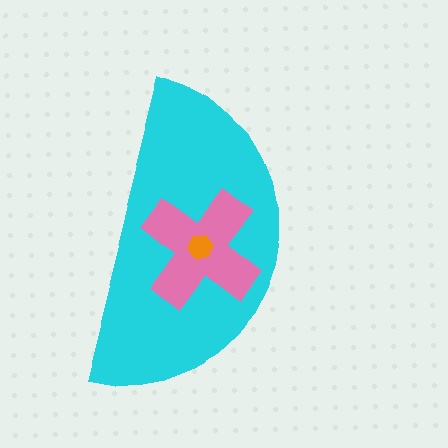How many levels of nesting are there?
3.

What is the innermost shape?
The orange hexagon.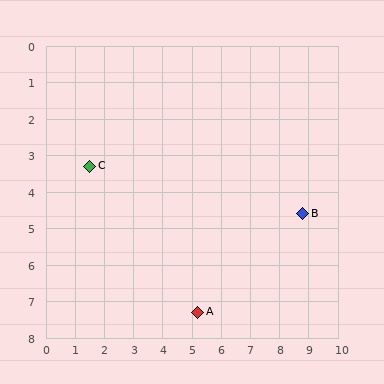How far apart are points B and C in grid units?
Points B and C are about 7.4 grid units apart.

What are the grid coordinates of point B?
Point B is at approximately (8.8, 4.6).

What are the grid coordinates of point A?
Point A is at approximately (5.2, 7.3).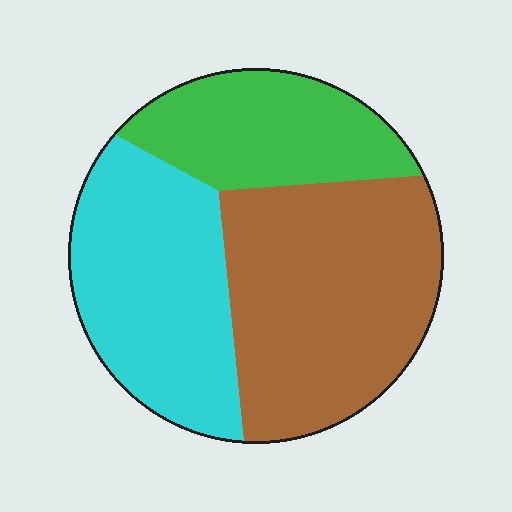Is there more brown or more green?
Brown.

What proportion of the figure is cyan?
Cyan takes up about one third (1/3) of the figure.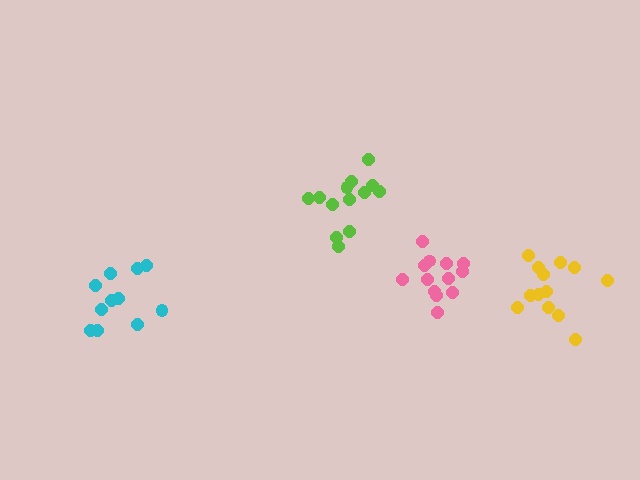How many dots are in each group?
Group 1: 13 dots, Group 2: 11 dots, Group 3: 13 dots, Group 4: 13 dots (50 total).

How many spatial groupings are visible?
There are 4 spatial groupings.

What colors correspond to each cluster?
The clusters are colored: pink, cyan, lime, yellow.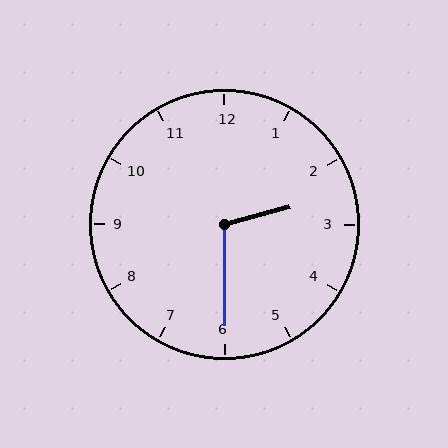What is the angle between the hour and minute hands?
Approximately 105 degrees.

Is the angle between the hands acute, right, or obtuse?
It is obtuse.